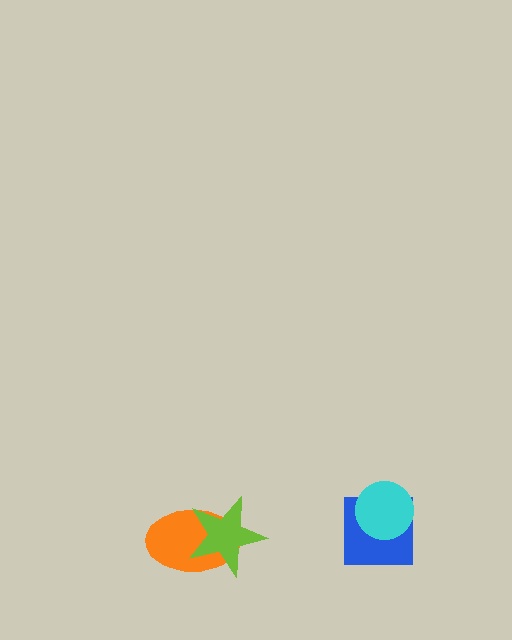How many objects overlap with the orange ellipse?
1 object overlaps with the orange ellipse.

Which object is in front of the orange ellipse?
The lime star is in front of the orange ellipse.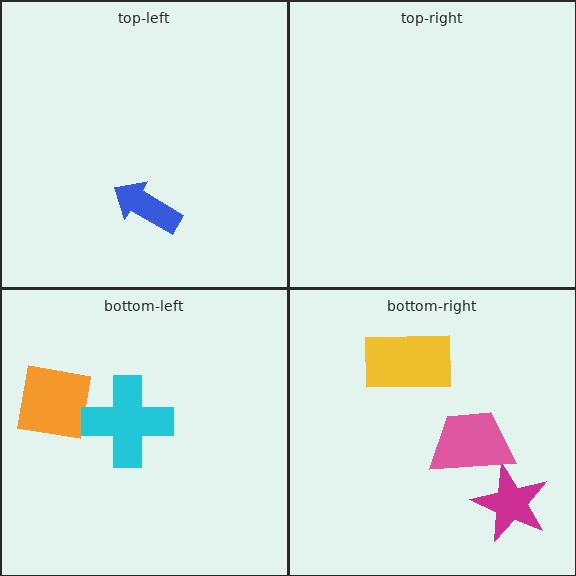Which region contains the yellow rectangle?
The bottom-right region.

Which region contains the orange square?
The bottom-left region.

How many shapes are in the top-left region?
1.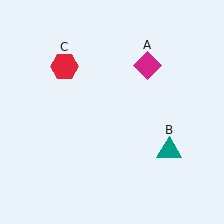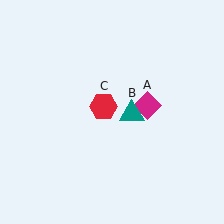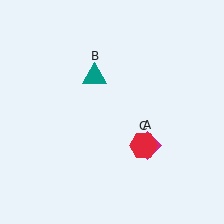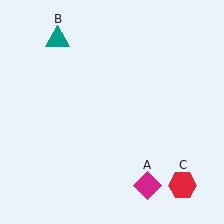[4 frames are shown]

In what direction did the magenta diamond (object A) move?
The magenta diamond (object A) moved down.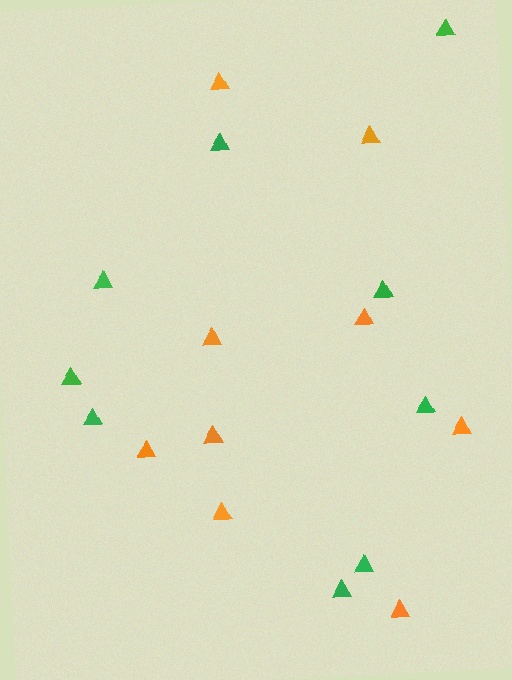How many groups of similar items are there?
There are 2 groups: one group of green triangles (9) and one group of orange triangles (9).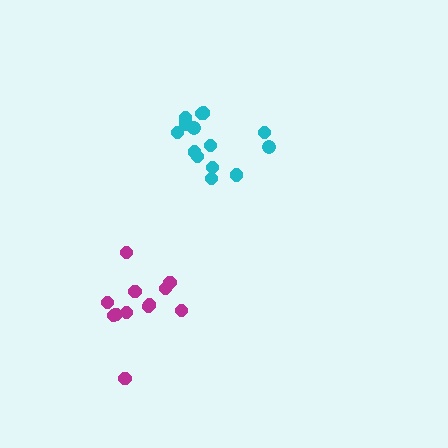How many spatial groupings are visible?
There are 2 spatial groupings.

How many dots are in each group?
Group 1: 12 dots, Group 2: 14 dots (26 total).